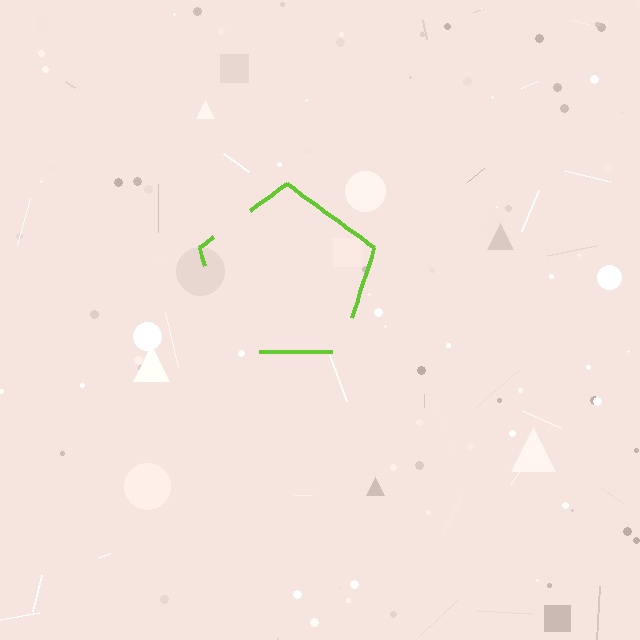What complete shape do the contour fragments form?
The contour fragments form a pentagon.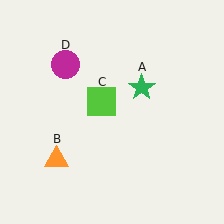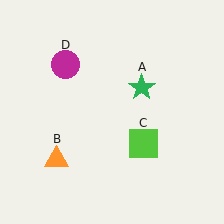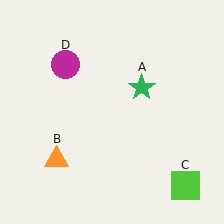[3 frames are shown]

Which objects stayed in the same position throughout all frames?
Green star (object A) and orange triangle (object B) and magenta circle (object D) remained stationary.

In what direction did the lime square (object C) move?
The lime square (object C) moved down and to the right.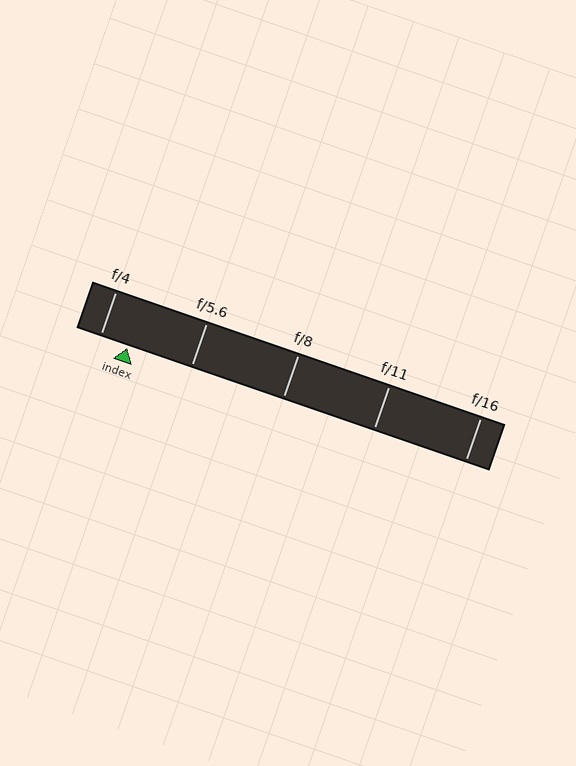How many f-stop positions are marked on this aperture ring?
There are 5 f-stop positions marked.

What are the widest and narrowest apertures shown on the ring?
The widest aperture shown is f/4 and the narrowest is f/16.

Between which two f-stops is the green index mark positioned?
The index mark is between f/4 and f/5.6.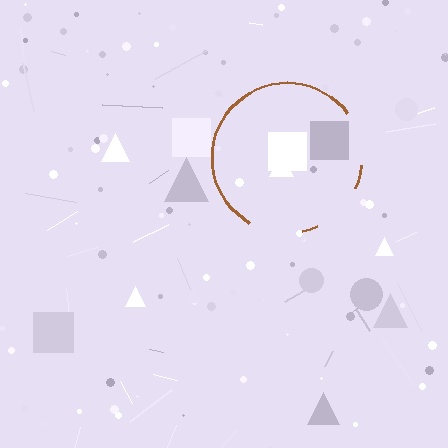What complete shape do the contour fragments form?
The contour fragments form a circle.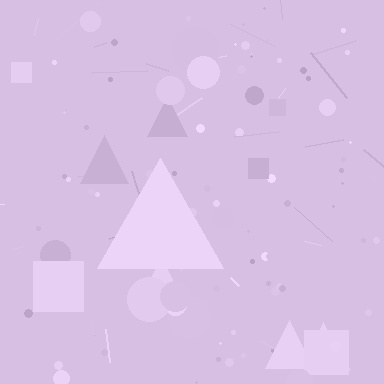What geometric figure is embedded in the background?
A triangle is embedded in the background.